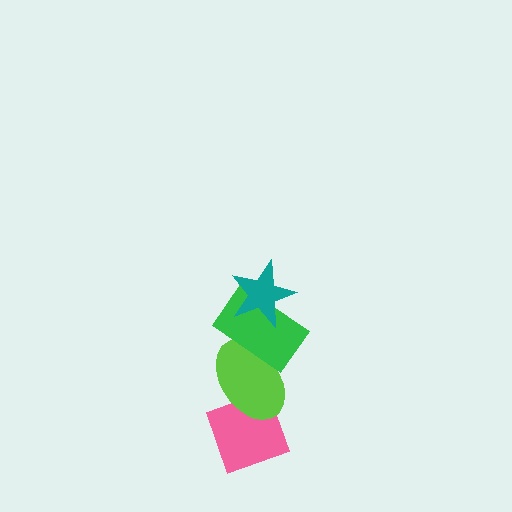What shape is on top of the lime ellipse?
The green rectangle is on top of the lime ellipse.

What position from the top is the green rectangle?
The green rectangle is 2nd from the top.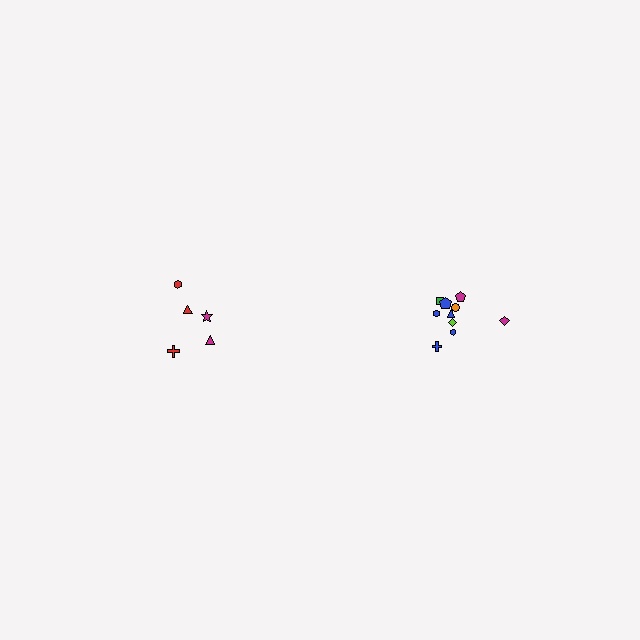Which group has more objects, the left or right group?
The right group.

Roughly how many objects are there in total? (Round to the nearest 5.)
Roughly 15 objects in total.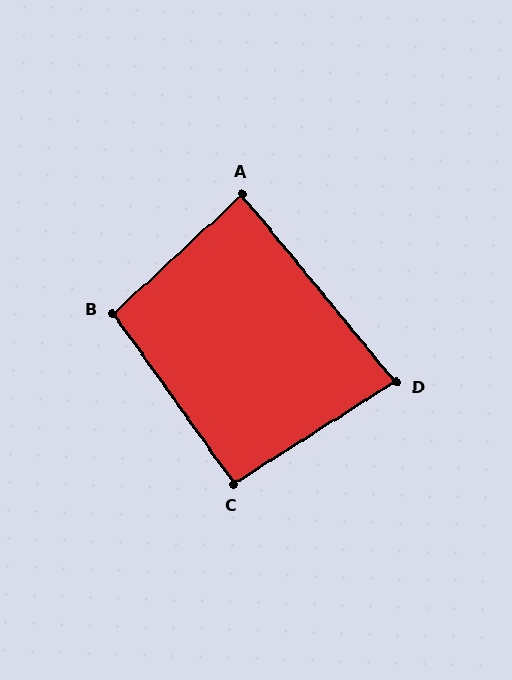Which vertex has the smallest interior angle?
D, at approximately 83 degrees.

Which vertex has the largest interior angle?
B, at approximately 97 degrees.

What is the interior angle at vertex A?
Approximately 87 degrees (approximately right).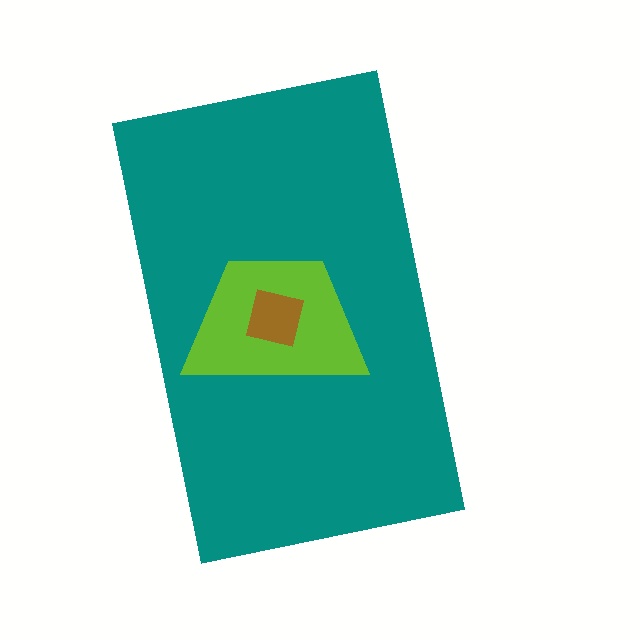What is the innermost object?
The brown square.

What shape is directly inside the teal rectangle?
The lime trapezoid.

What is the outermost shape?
The teal rectangle.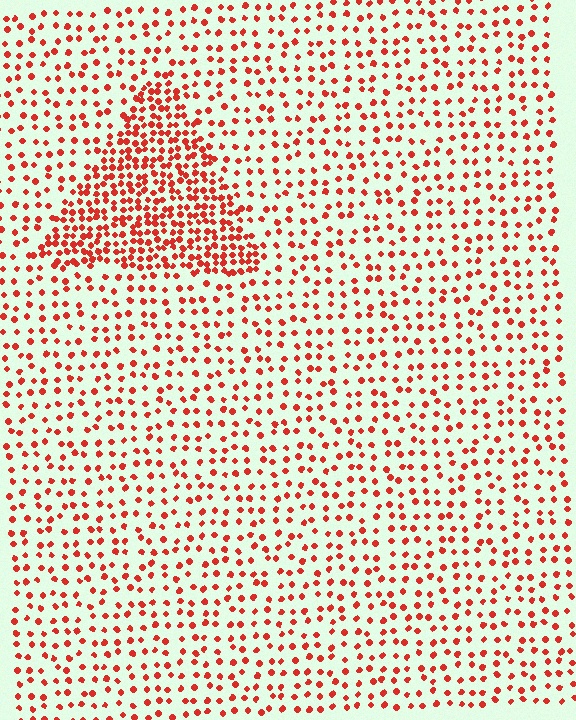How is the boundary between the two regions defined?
The boundary is defined by a change in element density (approximately 2.3x ratio). All elements are the same color, size, and shape.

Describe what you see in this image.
The image contains small red elements arranged at two different densities. A triangle-shaped region is visible where the elements are more densely packed than the surrounding area.